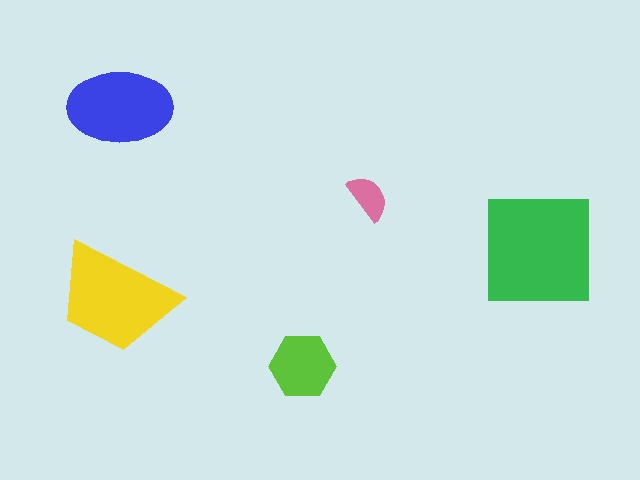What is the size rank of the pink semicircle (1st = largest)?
5th.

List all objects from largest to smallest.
The green square, the yellow trapezoid, the blue ellipse, the lime hexagon, the pink semicircle.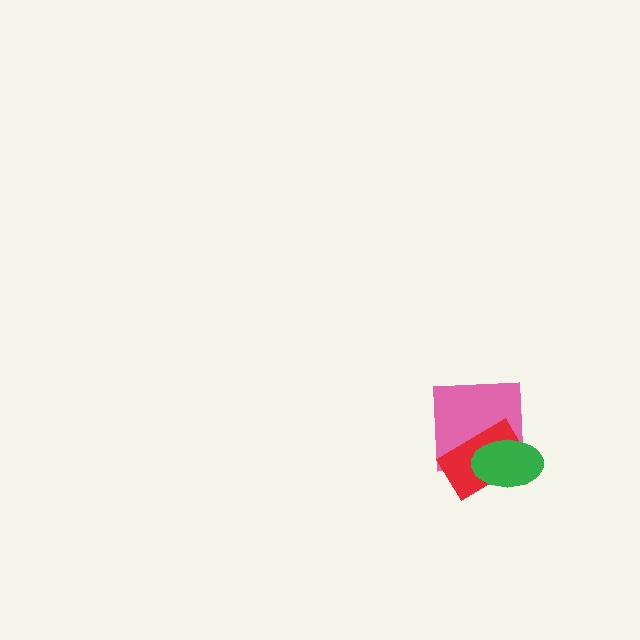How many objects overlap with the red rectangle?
2 objects overlap with the red rectangle.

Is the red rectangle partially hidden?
Yes, it is partially covered by another shape.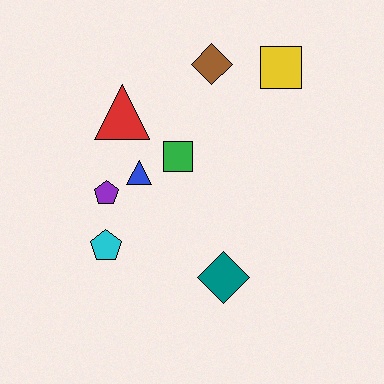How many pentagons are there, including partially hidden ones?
There are 2 pentagons.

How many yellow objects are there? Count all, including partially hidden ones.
There is 1 yellow object.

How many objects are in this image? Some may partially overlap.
There are 8 objects.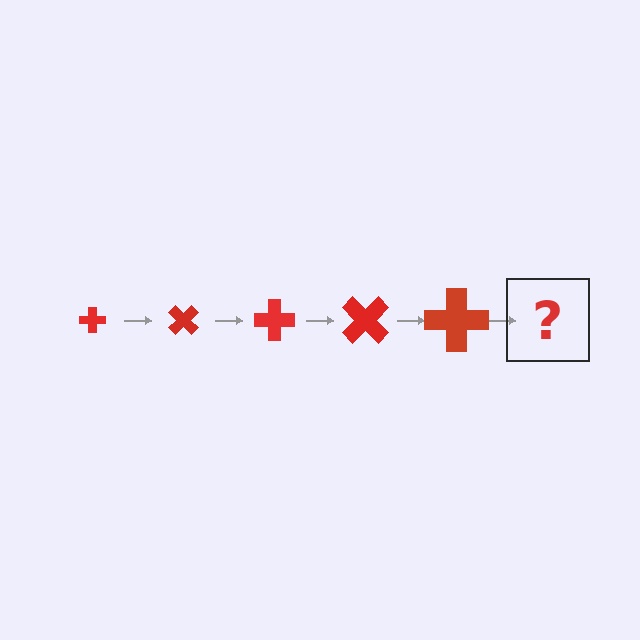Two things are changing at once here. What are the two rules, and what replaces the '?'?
The two rules are that the cross grows larger each step and it rotates 45 degrees each step. The '?' should be a cross, larger than the previous one and rotated 225 degrees from the start.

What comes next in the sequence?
The next element should be a cross, larger than the previous one and rotated 225 degrees from the start.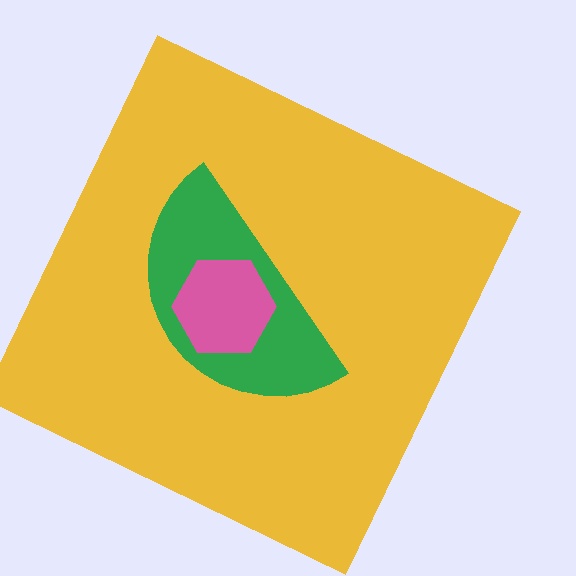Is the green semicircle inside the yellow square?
Yes.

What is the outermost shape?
The yellow square.